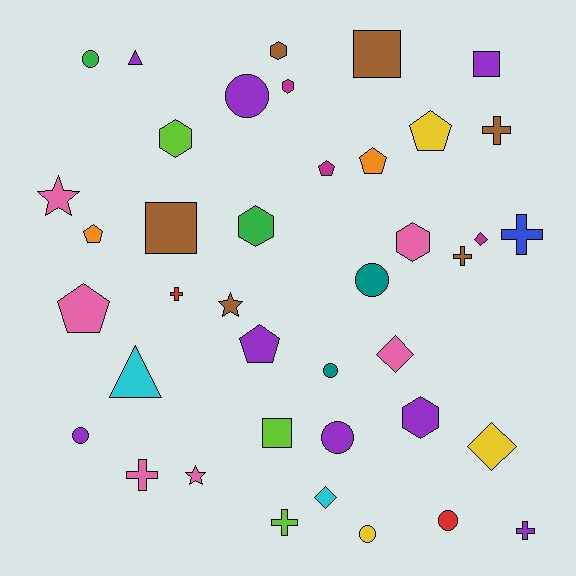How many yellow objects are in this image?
There are 3 yellow objects.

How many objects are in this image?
There are 40 objects.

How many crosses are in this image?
There are 7 crosses.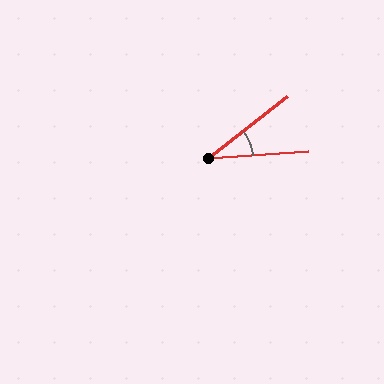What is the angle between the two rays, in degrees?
Approximately 34 degrees.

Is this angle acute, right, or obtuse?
It is acute.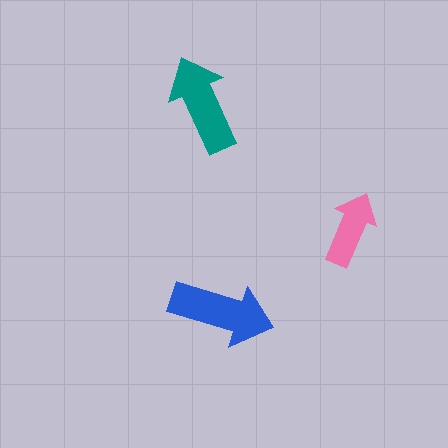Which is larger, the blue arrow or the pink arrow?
The blue one.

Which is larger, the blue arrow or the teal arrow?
The blue one.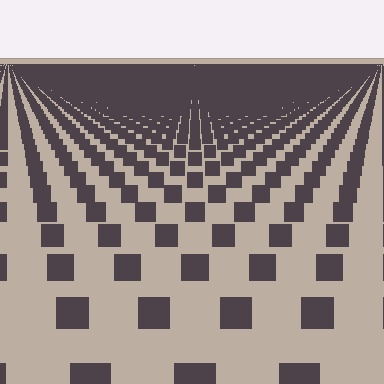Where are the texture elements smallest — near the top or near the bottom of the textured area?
Near the top.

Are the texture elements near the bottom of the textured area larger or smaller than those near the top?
Larger. Near the bottom, elements are closer to the viewer and appear at a bigger on-screen size.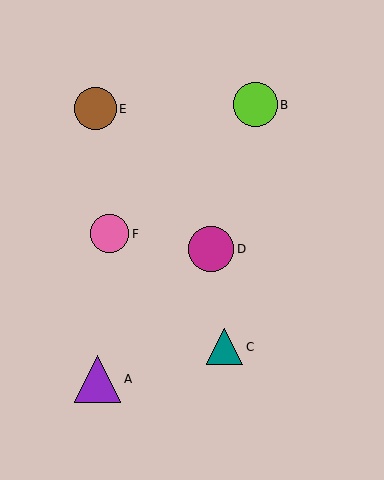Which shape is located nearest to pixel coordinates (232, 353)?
The teal triangle (labeled C) at (225, 347) is nearest to that location.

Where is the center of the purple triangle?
The center of the purple triangle is at (98, 379).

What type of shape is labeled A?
Shape A is a purple triangle.